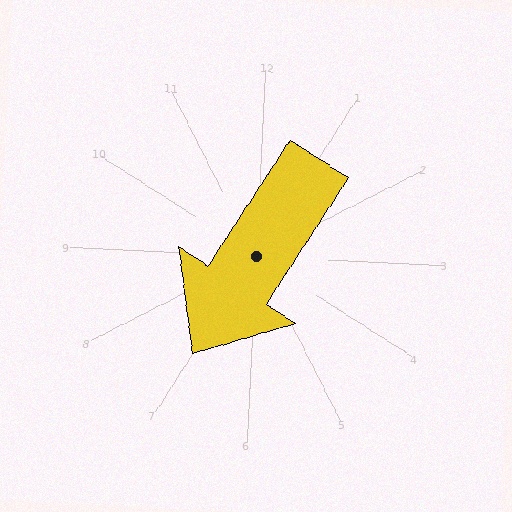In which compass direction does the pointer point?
Southwest.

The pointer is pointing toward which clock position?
Roughly 7 o'clock.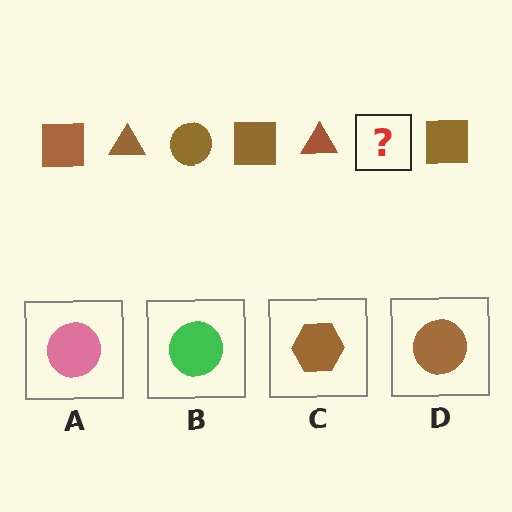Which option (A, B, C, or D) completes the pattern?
D.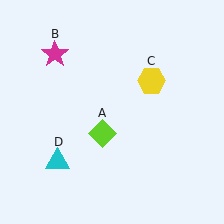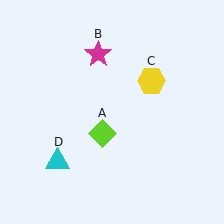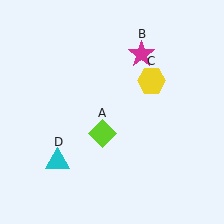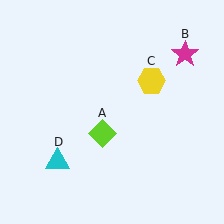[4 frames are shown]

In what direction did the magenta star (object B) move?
The magenta star (object B) moved right.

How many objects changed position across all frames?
1 object changed position: magenta star (object B).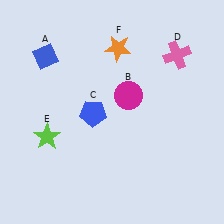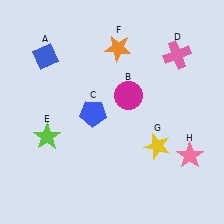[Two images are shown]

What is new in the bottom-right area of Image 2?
A pink star (H) was added in the bottom-right area of Image 2.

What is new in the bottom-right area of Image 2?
A yellow star (G) was added in the bottom-right area of Image 2.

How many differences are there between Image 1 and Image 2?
There are 2 differences between the two images.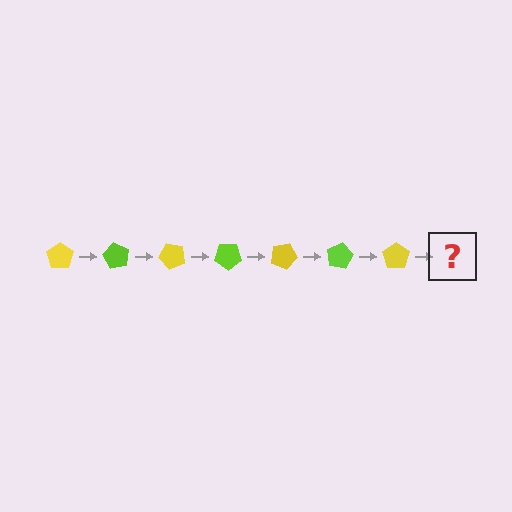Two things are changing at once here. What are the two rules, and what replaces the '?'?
The two rules are that it rotates 60 degrees each step and the color cycles through yellow and lime. The '?' should be a lime pentagon, rotated 420 degrees from the start.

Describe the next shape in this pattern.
It should be a lime pentagon, rotated 420 degrees from the start.